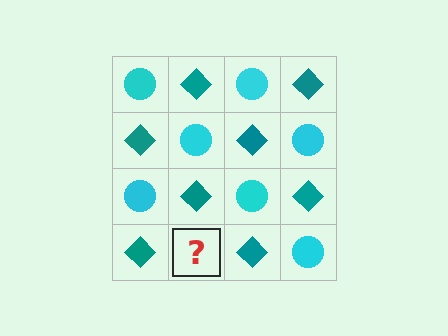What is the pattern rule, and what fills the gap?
The rule is that it alternates cyan circle and teal diamond in a checkerboard pattern. The gap should be filled with a cyan circle.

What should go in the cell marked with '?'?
The missing cell should contain a cyan circle.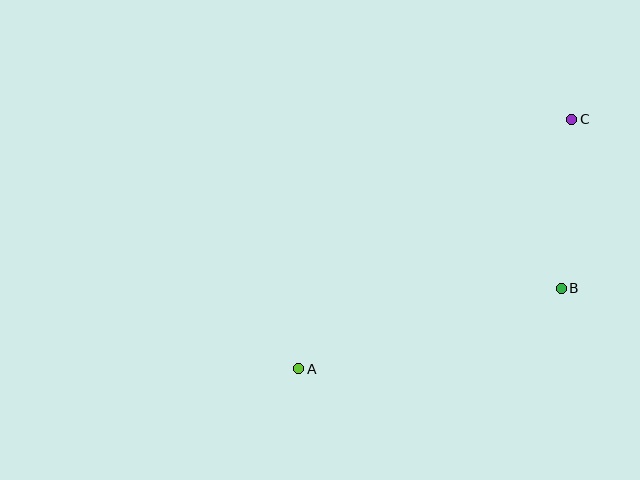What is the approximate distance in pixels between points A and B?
The distance between A and B is approximately 275 pixels.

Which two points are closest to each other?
Points B and C are closest to each other.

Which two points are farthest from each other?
Points A and C are farthest from each other.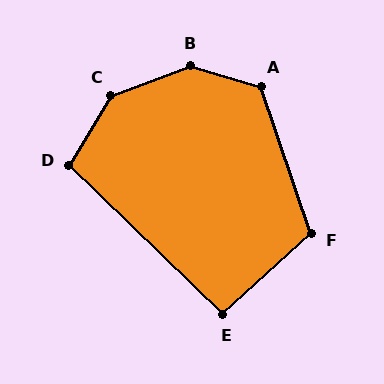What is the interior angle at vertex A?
Approximately 125 degrees (obtuse).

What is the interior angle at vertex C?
Approximately 141 degrees (obtuse).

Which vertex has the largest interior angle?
B, at approximately 143 degrees.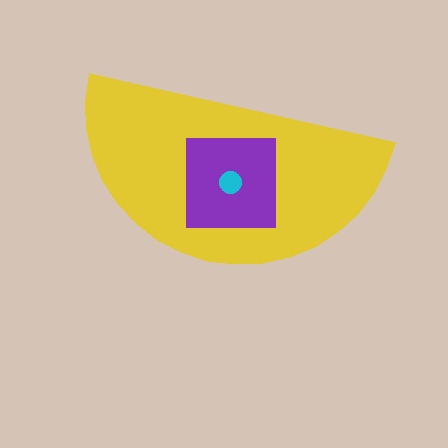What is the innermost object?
The cyan circle.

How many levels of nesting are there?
3.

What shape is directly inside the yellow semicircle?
The purple square.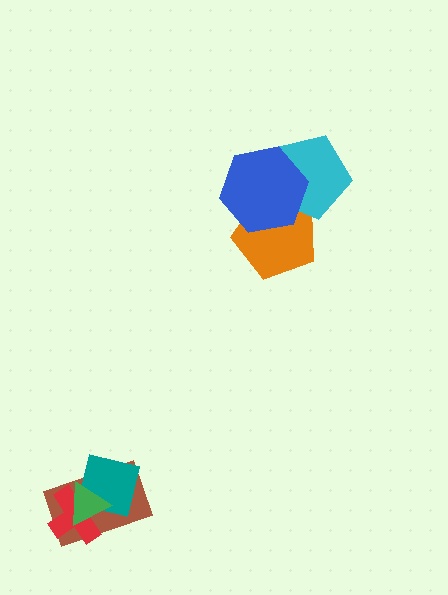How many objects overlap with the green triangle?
3 objects overlap with the green triangle.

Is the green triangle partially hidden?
No, no other shape covers it.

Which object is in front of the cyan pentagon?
The blue hexagon is in front of the cyan pentagon.